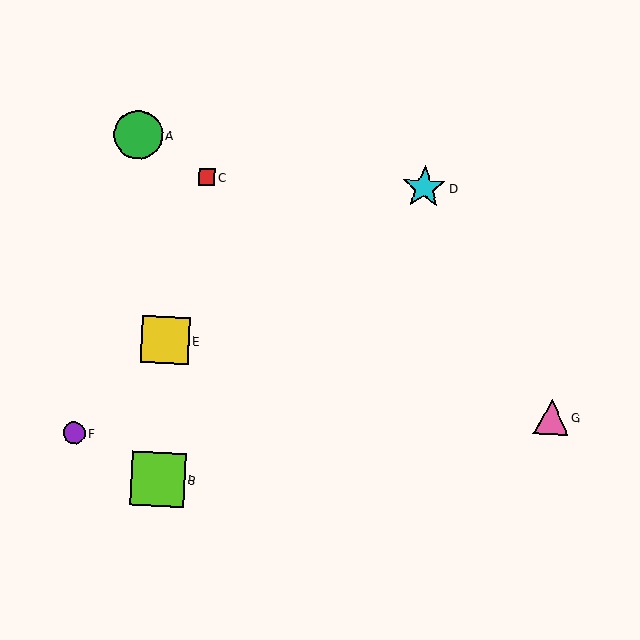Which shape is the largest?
The lime square (labeled B) is the largest.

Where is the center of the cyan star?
The center of the cyan star is at (424, 187).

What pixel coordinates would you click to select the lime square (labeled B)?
Click at (158, 479) to select the lime square B.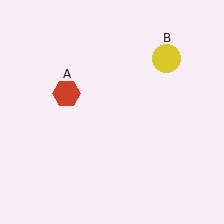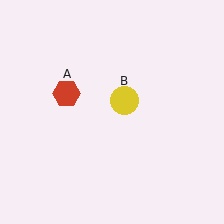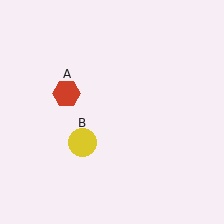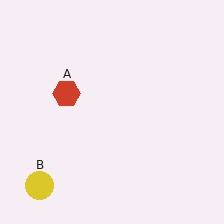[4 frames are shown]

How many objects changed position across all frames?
1 object changed position: yellow circle (object B).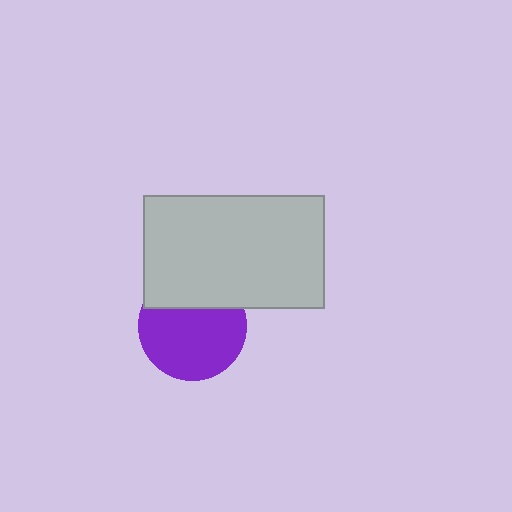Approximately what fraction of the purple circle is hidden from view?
Roughly 31% of the purple circle is hidden behind the light gray rectangle.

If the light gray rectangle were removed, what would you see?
You would see the complete purple circle.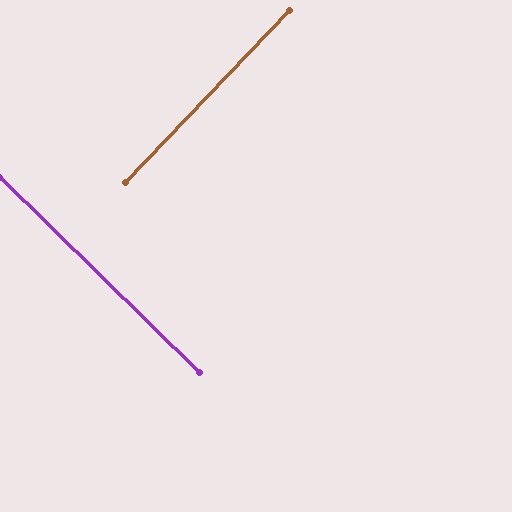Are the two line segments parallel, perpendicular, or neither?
Perpendicular — they meet at approximately 89°.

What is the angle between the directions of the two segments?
Approximately 89 degrees.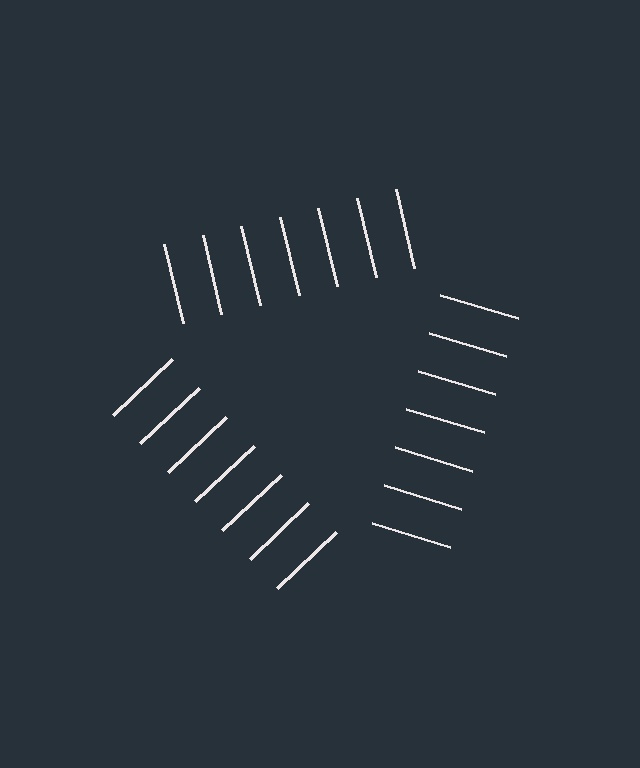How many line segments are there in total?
21 — 7 along each of the 3 edges.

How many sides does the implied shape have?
3 sides — the line-ends trace a triangle.